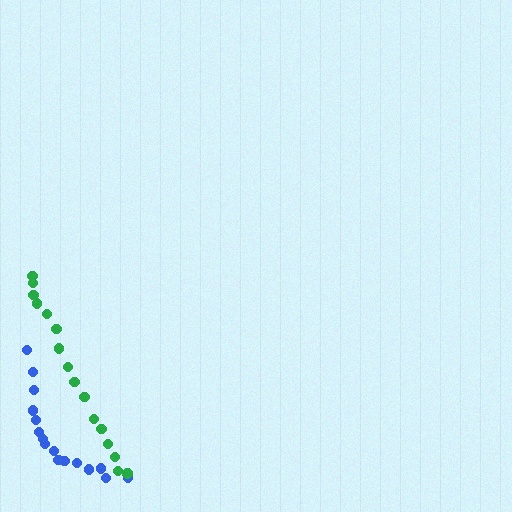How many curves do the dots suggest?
There are 2 distinct paths.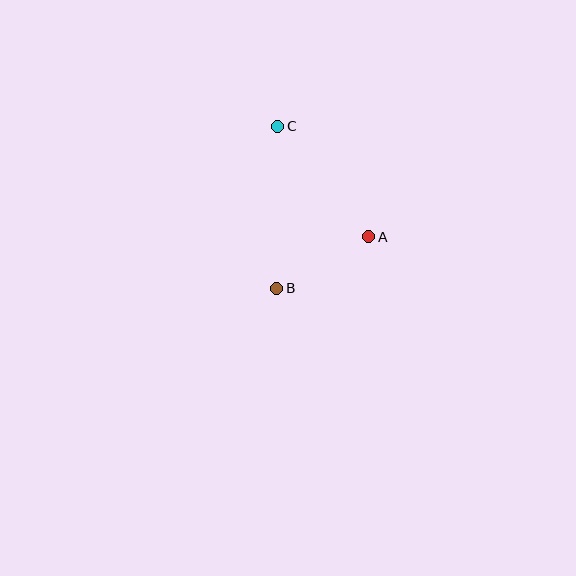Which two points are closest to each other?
Points A and B are closest to each other.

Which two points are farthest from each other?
Points B and C are farthest from each other.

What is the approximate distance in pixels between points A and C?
The distance between A and C is approximately 143 pixels.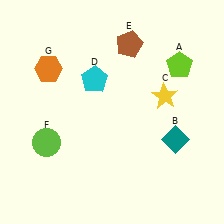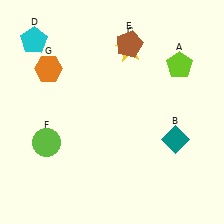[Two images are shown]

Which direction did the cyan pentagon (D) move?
The cyan pentagon (D) moved left.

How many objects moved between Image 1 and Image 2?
2 objects moved between the two images.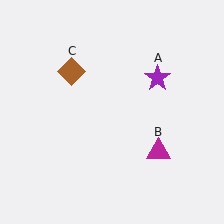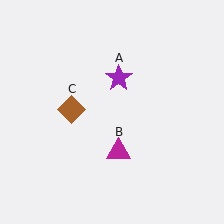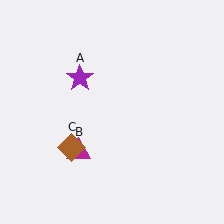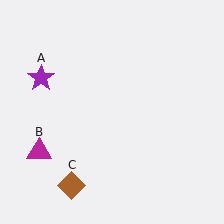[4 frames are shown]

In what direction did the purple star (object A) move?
The purple star (object A) moved left.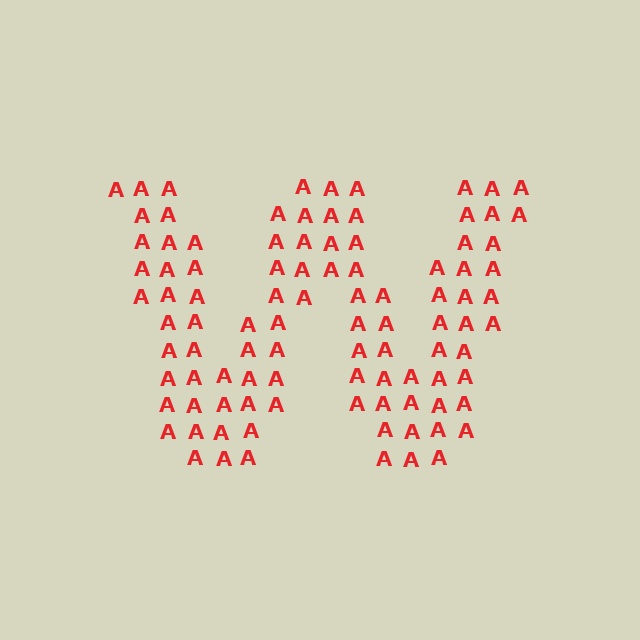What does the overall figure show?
The overall figure shows the letter W.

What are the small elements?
The small elements are letter A's.